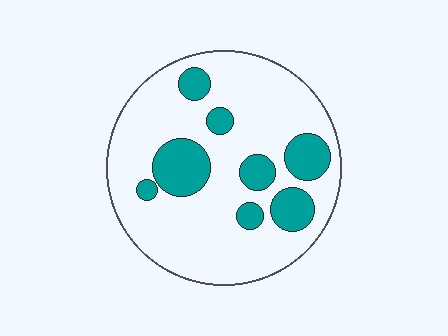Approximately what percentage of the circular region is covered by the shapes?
Approximately 20%.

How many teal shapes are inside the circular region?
8.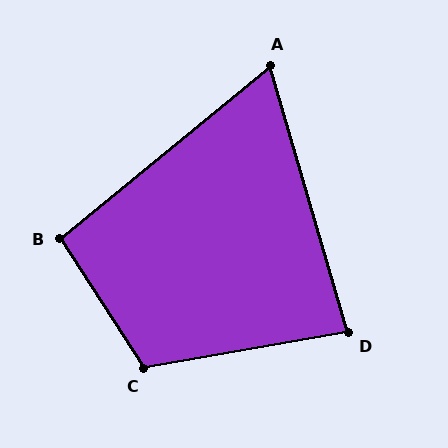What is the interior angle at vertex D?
Approximately 84 degrees (acute).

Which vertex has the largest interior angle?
C, at approximately 113 degrees.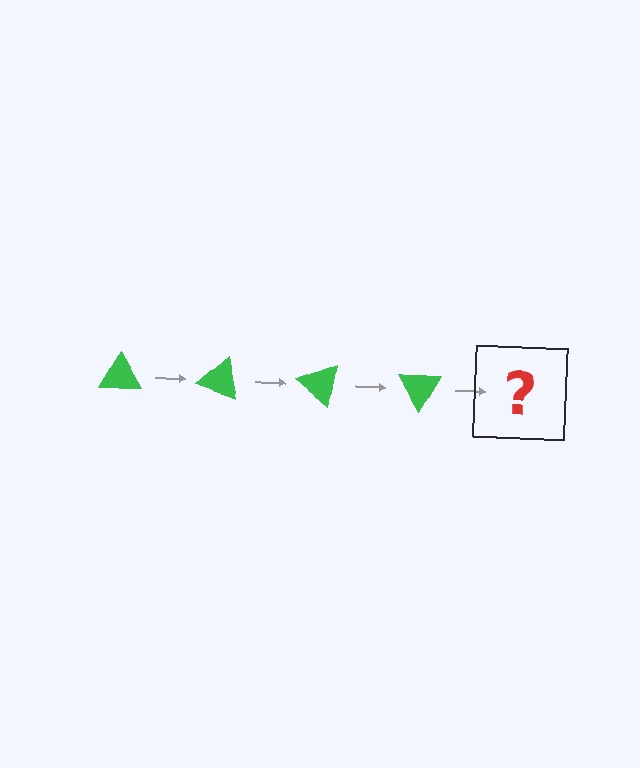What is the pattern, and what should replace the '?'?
The pattern is that the triangle rotates 20 degrees each step. The '?' should be a green triangle rotated 80 degrees.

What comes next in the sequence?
The next element should be a green triangle rotated 80 degrees.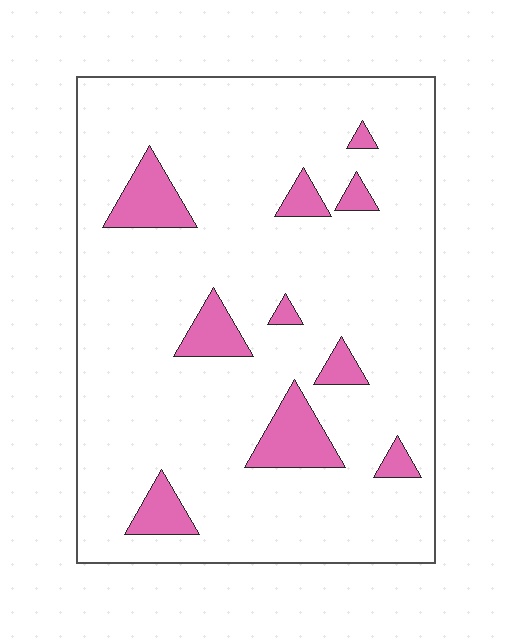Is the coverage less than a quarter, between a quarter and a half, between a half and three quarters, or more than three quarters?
Less than a quarter.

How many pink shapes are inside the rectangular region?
10.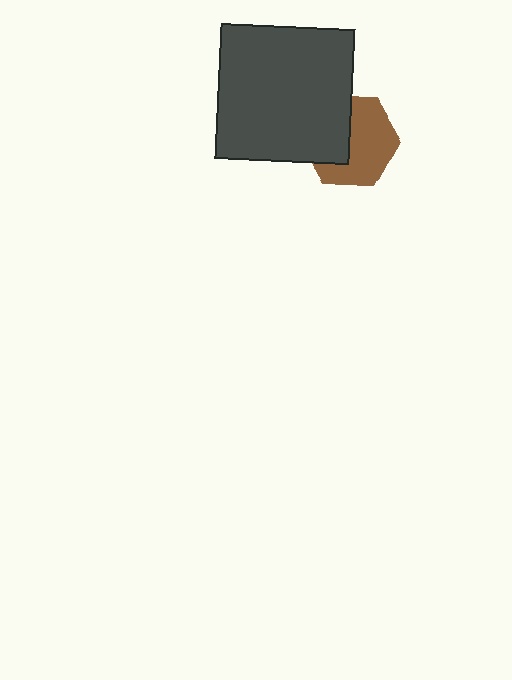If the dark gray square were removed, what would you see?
You would see the complete brown hexagon.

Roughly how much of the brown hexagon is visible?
About half of it is visible (roughly 59%).